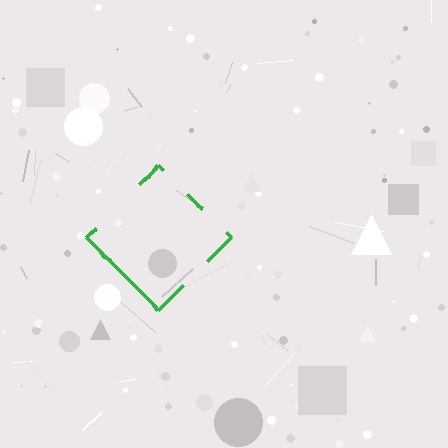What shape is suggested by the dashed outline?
The dashed outline suggests a diamond.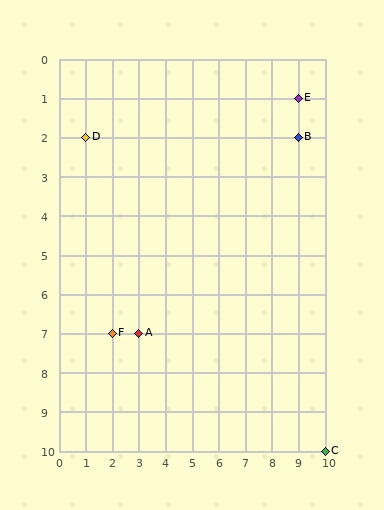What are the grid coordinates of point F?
Point F is at grid coordinates (2, 7).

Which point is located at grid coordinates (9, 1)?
Point E is at (9, 1).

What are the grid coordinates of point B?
Point B is at grid coordinates (9, 2).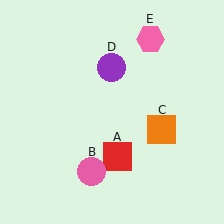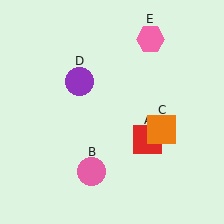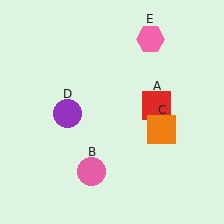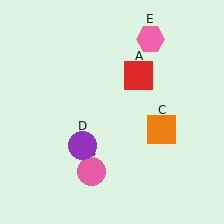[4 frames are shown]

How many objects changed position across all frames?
2 objects changed position: red square (object A), purple circle (object D).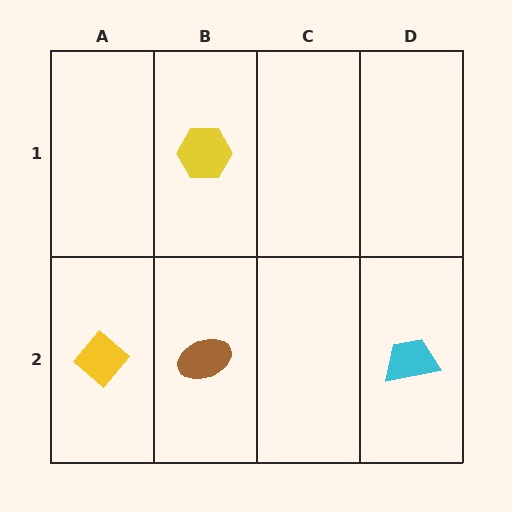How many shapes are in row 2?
3 shapes.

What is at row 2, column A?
A yellow diamond.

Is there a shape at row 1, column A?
No, that cell is empty.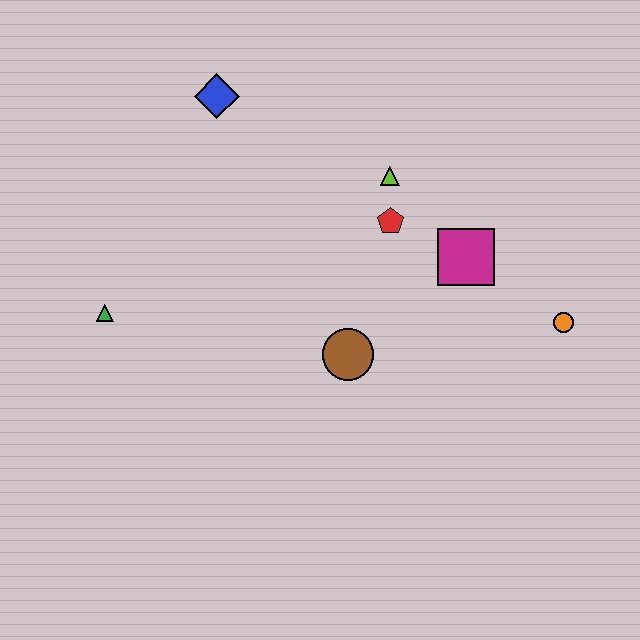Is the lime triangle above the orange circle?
Yes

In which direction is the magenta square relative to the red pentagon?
The magenta square is to the right of the red pentagon.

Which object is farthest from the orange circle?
The green triangle is farthest from the orange circle.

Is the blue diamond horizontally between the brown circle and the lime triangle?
No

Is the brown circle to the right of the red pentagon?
No